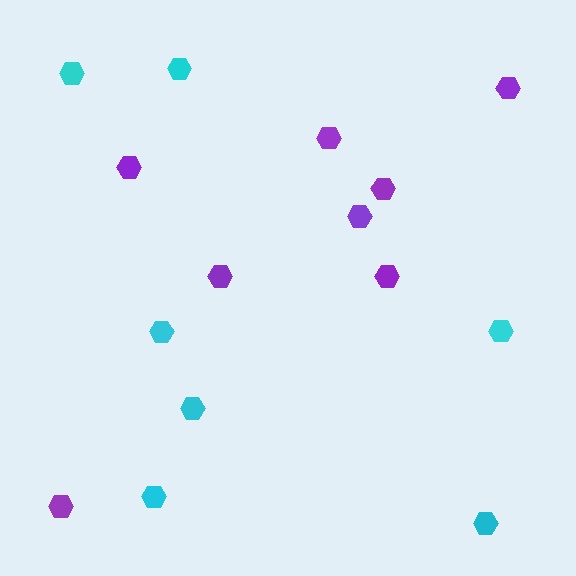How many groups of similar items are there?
There are 2 groups: one group of purple hexagons (8) and one group of cyan hexagons (7).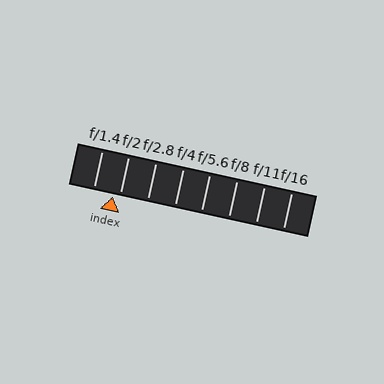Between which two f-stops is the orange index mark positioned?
The index mark is between f/1.4 and f/2.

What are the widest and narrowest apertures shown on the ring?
The widest aperture shown is f/1.4 and the narrowest is f/16.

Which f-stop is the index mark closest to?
The index mark is closest to f/2.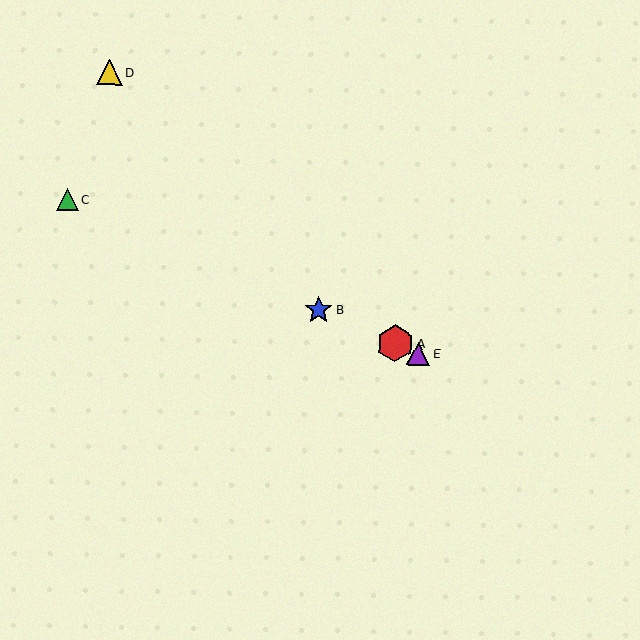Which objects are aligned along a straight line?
Objects A, B, C, E are aligned along a straight line.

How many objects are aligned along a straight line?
4 objects (A, B, C, E) are aligned along a straight line.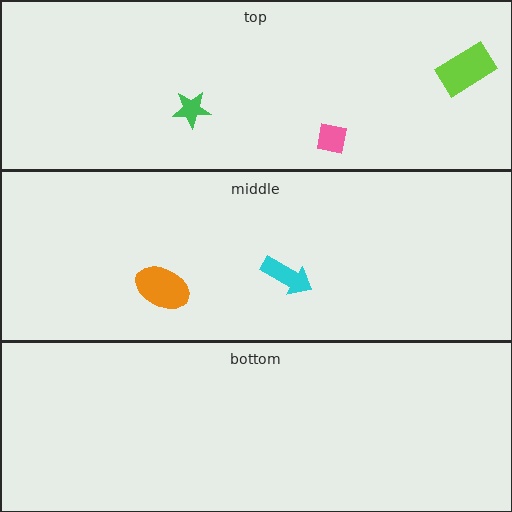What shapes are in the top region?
The lime rectangle, the pink square, the green star.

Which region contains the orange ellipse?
The middle region.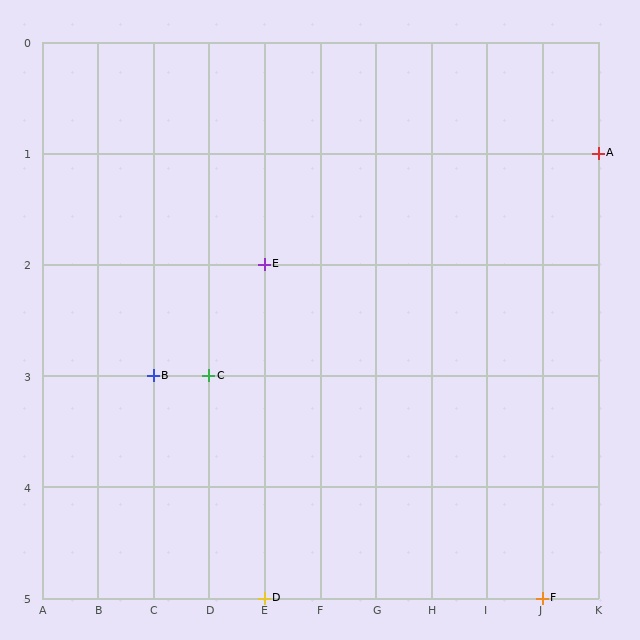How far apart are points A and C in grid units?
Points A and C are 7 columns and 2 rows apart (about 7.3 grid units diagonally).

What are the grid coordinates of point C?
Point C is at grid coordinates (D, 3).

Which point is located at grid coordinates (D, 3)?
Point C is at (D, 3).